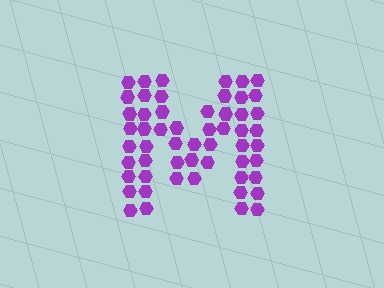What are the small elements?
The small elements are hexagons.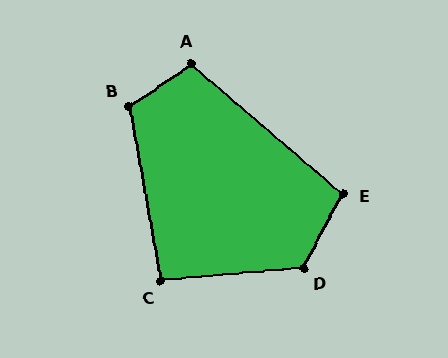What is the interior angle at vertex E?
Approximately 103 degrees (obtuse).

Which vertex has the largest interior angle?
D, at approximately 122 degrees.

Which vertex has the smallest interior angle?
C, at approximately 95 degrees.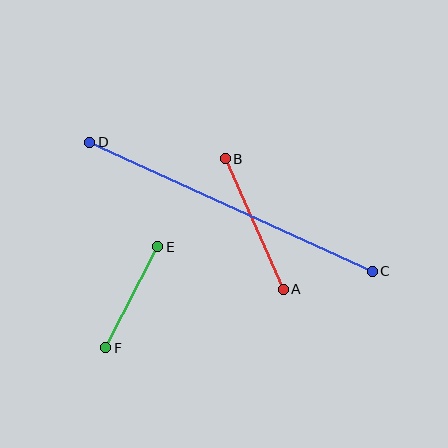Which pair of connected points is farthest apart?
Points C and D are farthest apart.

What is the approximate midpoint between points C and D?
The midpoint is at approximately (231, 207) pixels.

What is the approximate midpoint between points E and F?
The midpoint is at approximately (132, 297) pixels.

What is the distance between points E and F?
The distance is approximately 113 pixels.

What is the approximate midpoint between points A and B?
The midpoint is at approximately (254, 224) pixels.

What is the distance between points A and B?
The distance is approximately 143 pixels.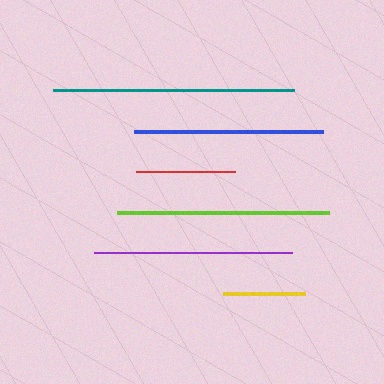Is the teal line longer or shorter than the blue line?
The teal line is longer than the blue line.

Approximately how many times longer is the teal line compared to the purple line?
The teal line is approximately 1.2 times the length of the purple line.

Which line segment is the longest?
The teal line is the longest at approximately 241 pixels.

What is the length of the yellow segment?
The yellow segment is approximately 82 pixels long.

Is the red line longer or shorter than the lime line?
The lime line is longer than the red line.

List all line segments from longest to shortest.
From longest to shortest: teal, lime, purple, blue, red, yellow.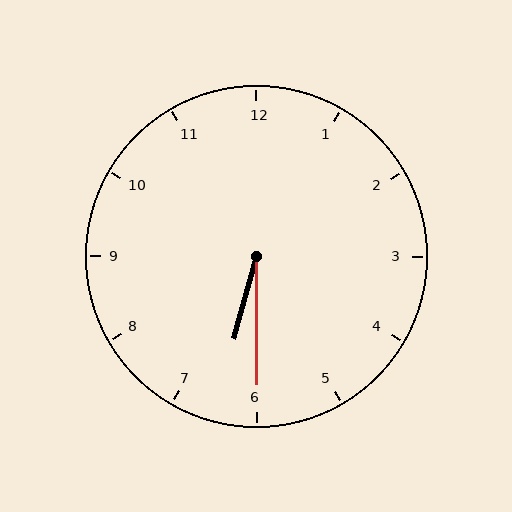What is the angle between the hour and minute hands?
Approximately 15 degrees.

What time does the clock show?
6:30.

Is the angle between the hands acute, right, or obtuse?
It is acute.